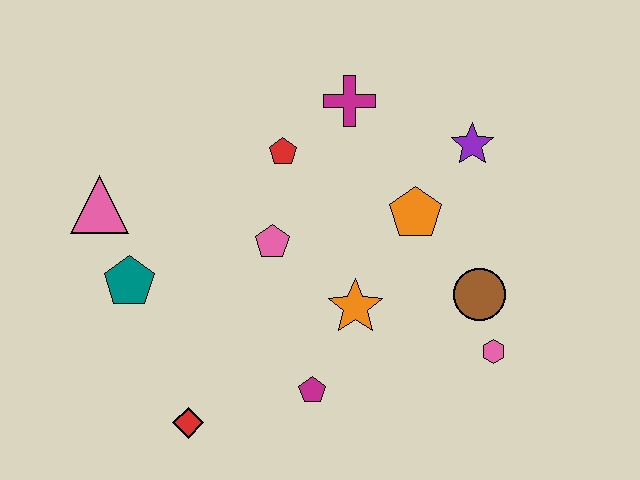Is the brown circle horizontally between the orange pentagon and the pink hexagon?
Yes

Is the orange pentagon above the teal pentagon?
Yes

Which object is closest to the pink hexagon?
The brown circle is closest to the pink hexagon.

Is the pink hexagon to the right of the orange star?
Yes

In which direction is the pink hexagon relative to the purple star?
The pink hexagon is below the purple star.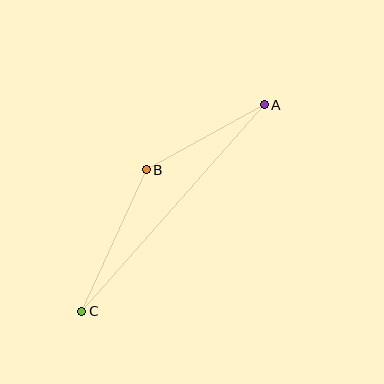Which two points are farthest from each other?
Points A and C are farthest from each other.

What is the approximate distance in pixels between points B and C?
The distance between B and C is approximately 155 pixels.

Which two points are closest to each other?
Points A and B are closest to each other.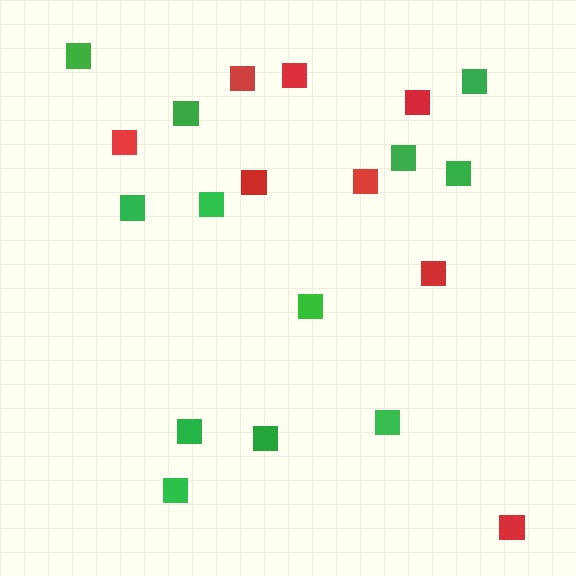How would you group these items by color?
There are 2 groups: one group of green squares (12) and one group of red squares (8).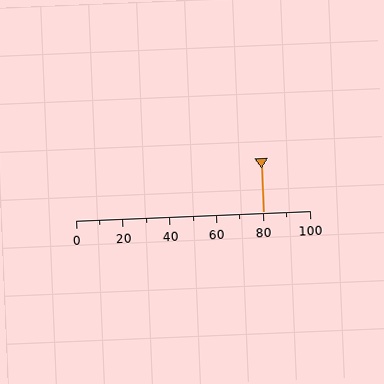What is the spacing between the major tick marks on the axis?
The major ticks are spaced 20 apart.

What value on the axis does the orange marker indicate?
The marker indicates approximately 80.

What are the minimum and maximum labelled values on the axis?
The axis runs from 0 to 100.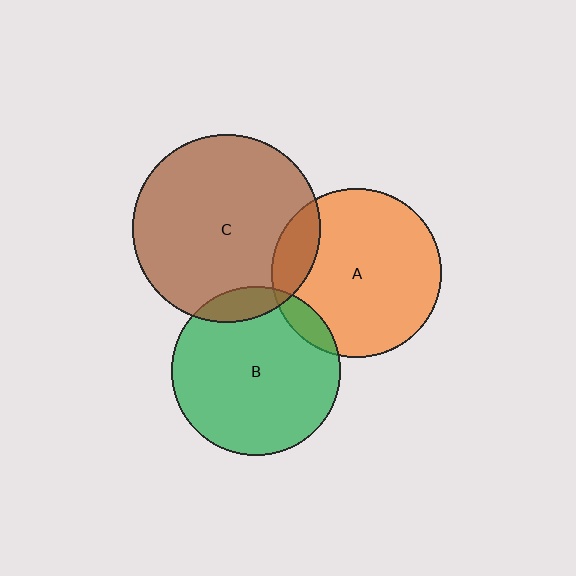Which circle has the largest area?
Circle C (brown).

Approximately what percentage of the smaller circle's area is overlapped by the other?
Approximately 15%.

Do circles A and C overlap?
Yes.